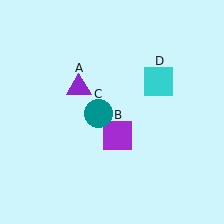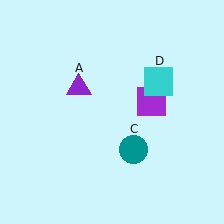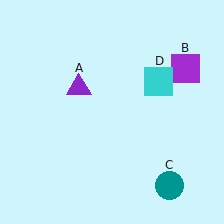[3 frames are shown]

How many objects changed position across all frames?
2 objects changed position: purple square (object B), teal circle (object C).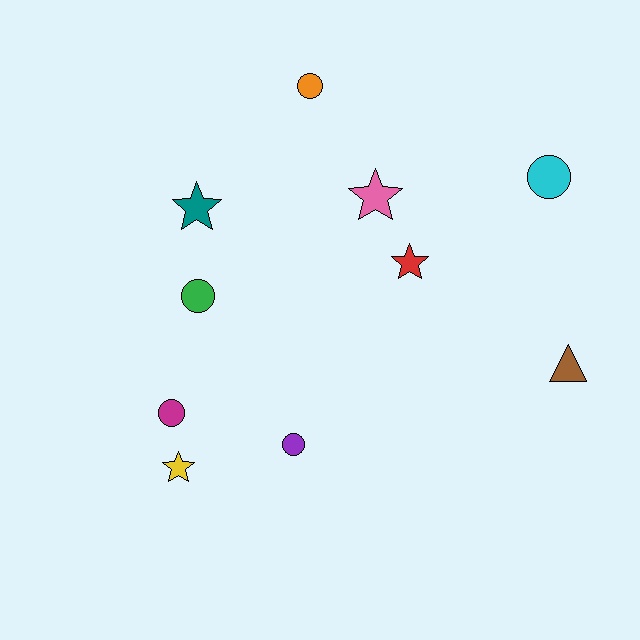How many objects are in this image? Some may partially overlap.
There are 10 objects.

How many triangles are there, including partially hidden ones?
There is 1 triangle.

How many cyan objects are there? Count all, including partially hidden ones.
There is 1 cyan object.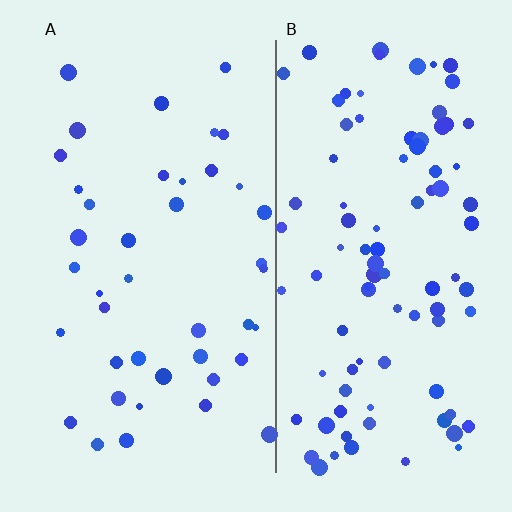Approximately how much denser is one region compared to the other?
Approximately 2.3× — region B over region A.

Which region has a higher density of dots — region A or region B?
B (the right).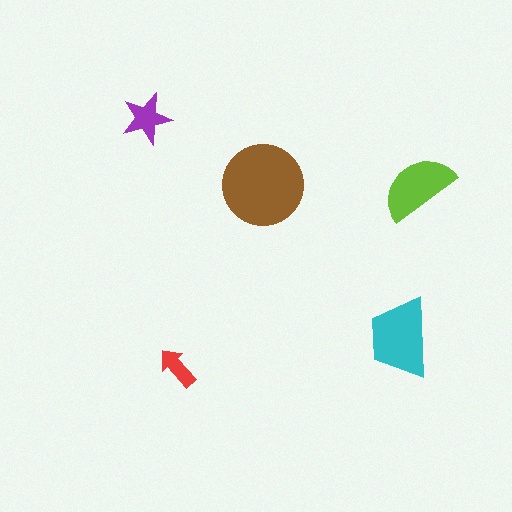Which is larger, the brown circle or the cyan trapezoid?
The brown circle.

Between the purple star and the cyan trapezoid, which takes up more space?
The cyan trapezoid.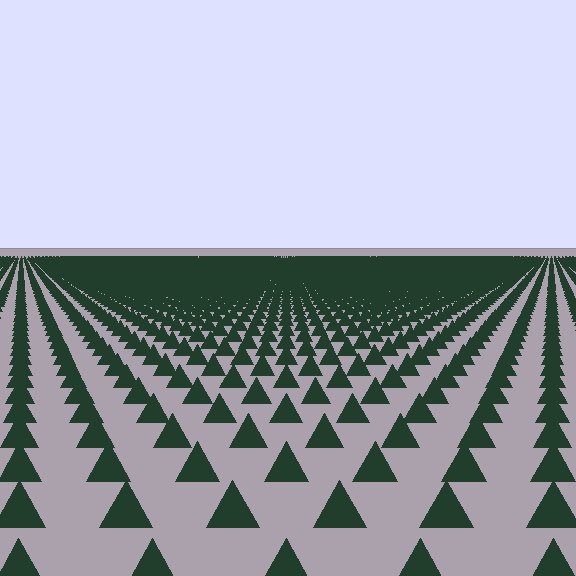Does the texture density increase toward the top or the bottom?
Density increases toward the top.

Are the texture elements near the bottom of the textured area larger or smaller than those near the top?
Larger. Near the bottom, elements are closer to the viewer and appear at a bigger on-screen size.